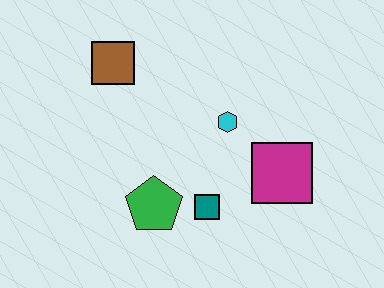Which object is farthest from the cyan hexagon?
The brown square is farthest from the cyan hexagon.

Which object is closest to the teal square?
The green pentagon is closest to the teal square.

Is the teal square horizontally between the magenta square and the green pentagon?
Yes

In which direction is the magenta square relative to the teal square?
The magenta square is to the right of the teal square.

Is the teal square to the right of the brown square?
Yes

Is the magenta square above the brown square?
No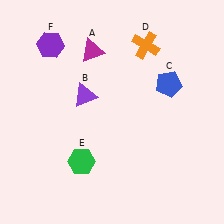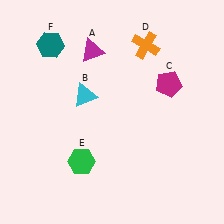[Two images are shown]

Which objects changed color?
B changed from purple to cyan. C changed from blue to magenta. F changed from purple to teal.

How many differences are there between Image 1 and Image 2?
There are 3 differences between the two images.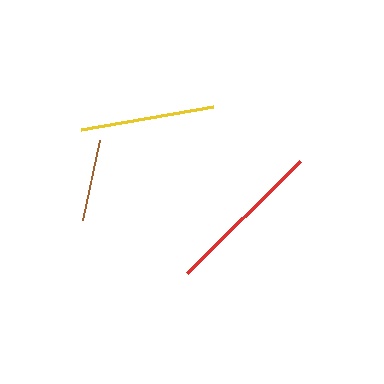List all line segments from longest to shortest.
From longest to shortest: red, yellow, brown.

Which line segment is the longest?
The red line is the longest at approximately 159 pixels.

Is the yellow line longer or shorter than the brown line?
The yellow line is longer than the brown line.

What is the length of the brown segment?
The brown segment is approximately 81 pixels long.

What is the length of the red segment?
The red segment is approximately 159 pixels long.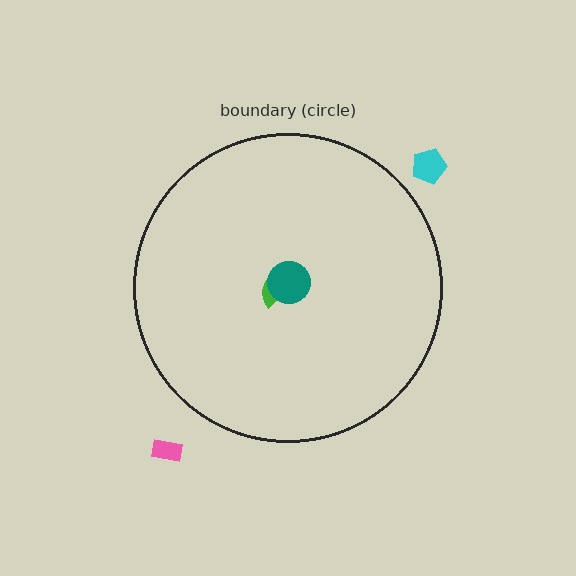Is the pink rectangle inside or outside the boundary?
Outside.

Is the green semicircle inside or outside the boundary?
Inside.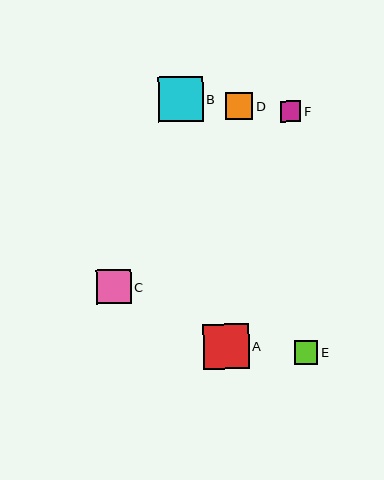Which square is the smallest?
Square F is the smallest with a size of approximately 21 pixels.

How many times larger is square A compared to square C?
Square A is approximately 1.3 times the size of square C.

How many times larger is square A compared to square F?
Square A is approximately 2.2 times the size of square F.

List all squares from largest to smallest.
From largest to smallest: A, B, C, D, E, F.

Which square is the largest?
Square A is the largest with a size of approximately 45 pixels.